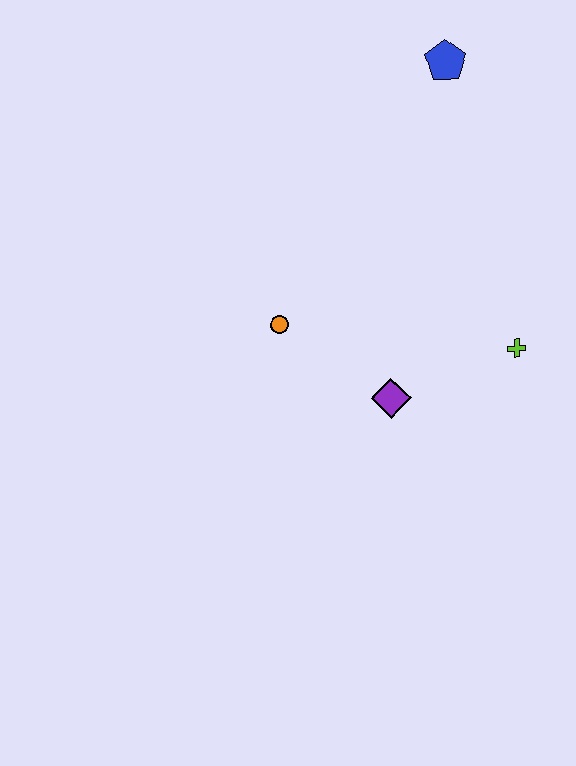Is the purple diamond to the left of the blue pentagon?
Yes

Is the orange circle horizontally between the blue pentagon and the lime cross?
No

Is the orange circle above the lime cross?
Yes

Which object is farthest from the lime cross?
The blue pentagon is farthest from the lime cross.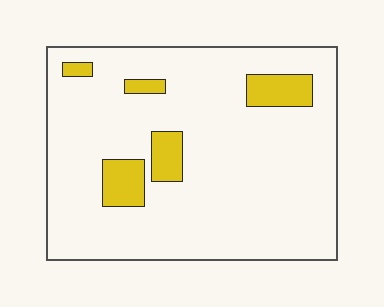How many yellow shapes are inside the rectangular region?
5.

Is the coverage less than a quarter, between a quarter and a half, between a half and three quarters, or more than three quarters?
Less than a quarter.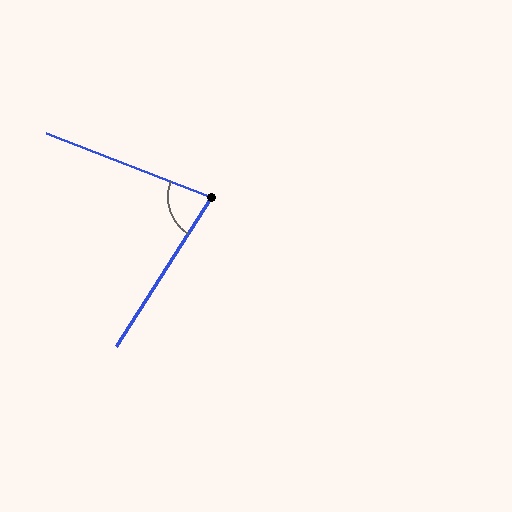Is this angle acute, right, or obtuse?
It is acute.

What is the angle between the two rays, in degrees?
Approximately 78 degrees.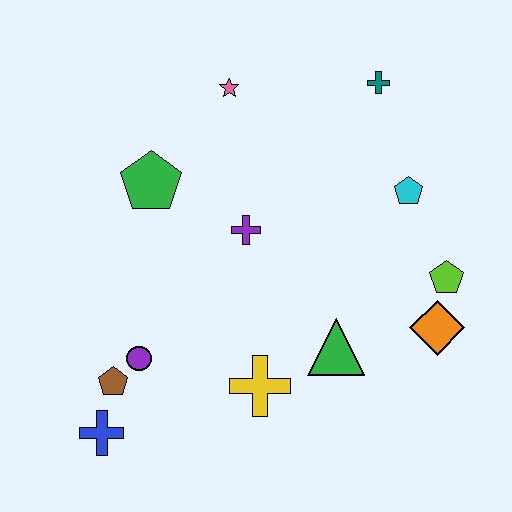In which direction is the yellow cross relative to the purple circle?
The yellow cross is to the right of the purple circle.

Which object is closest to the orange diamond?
The lime pentagon is closest to the orange diamond.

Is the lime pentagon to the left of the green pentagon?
No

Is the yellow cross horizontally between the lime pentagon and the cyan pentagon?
No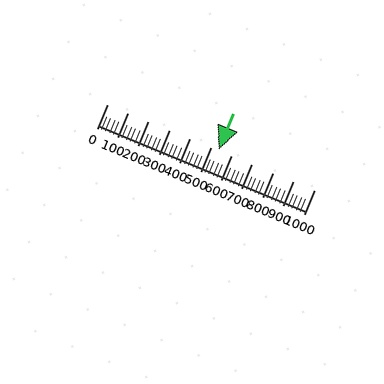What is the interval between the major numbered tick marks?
The major tick marks are spaced 100 units apart.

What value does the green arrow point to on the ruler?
The green arrow points to approximately 540.